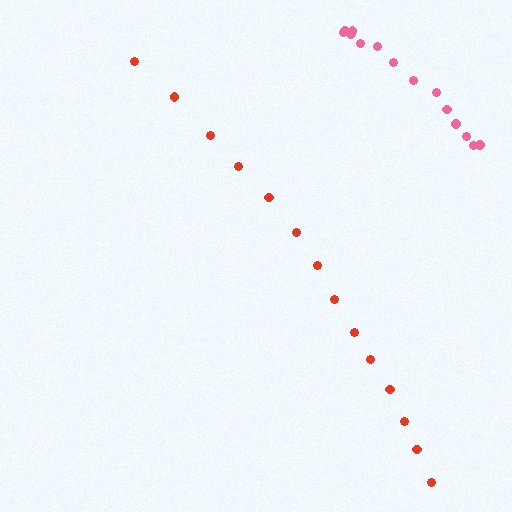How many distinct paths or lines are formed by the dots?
There are 2 distinct paths.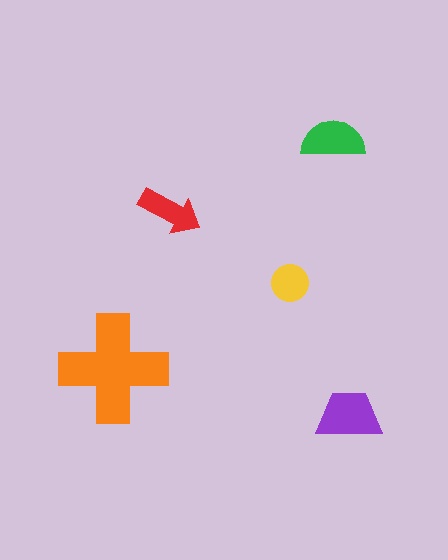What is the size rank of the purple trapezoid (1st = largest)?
2nd.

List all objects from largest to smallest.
The orange cross, the purple trapezoid, the green semicircle, the red arrow, the yellow circle.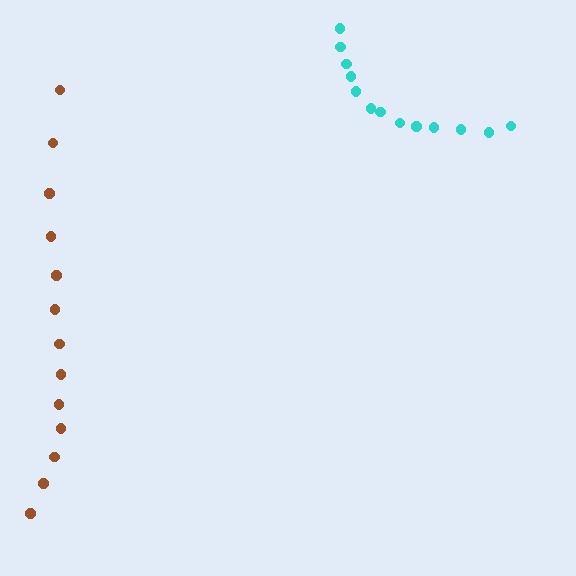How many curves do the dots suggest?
There are 2 distinct paths.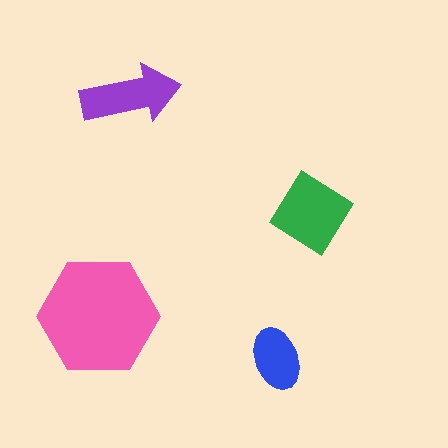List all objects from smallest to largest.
The blue ellipse, the purple arrow, the green diamond, the pink hexagon.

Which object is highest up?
The purple arrow is topmost.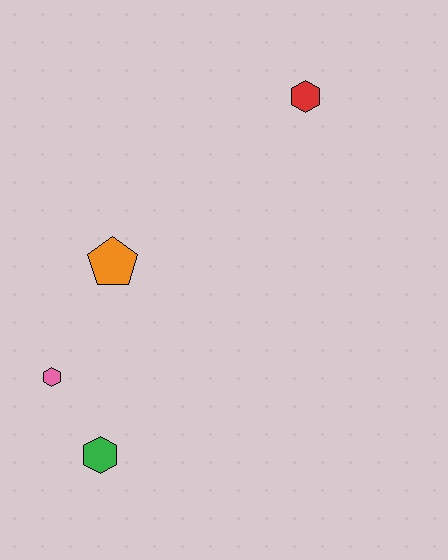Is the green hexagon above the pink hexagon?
No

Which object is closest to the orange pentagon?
The pink hexagon is closest to the orange pentagon.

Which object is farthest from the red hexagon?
The green hexagon is farthest from the red hexagon.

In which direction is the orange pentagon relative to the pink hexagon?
The orange pentagon is above the pink hexagon.